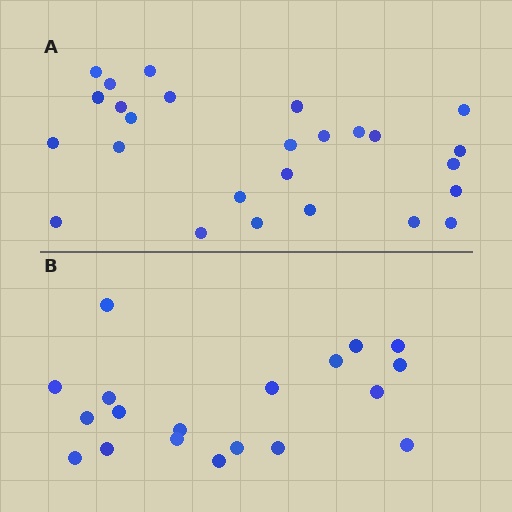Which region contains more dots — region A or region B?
Region A (the top region) has more dots.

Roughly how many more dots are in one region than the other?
Region A has roughly 8 or so more dots than region B.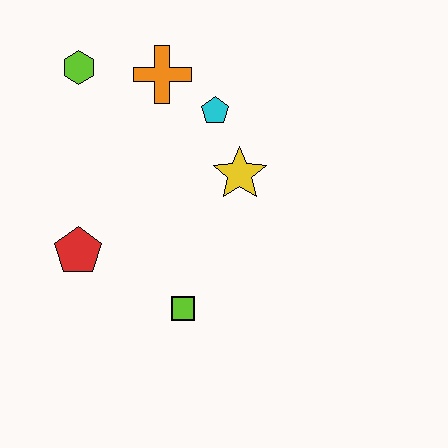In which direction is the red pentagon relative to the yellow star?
The red pentagon is to the left of the yellow star.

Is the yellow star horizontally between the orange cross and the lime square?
No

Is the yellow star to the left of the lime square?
No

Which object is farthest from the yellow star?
The lime hexagon is farthest from the yellow star.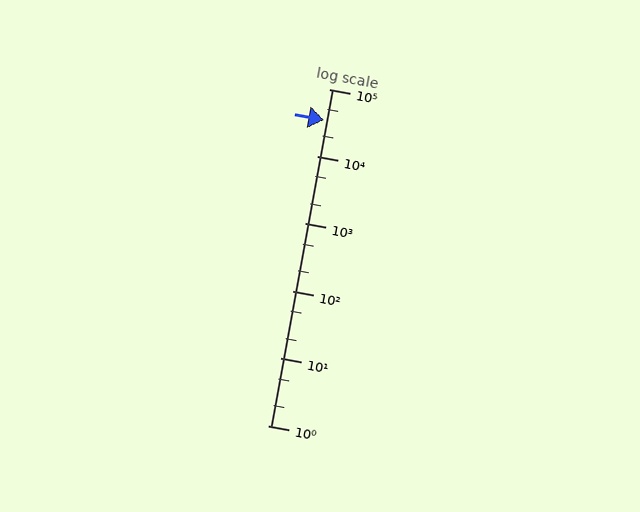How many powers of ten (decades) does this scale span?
The scale spans 5 decades, from 1 to 100000.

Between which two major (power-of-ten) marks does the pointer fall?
The pointer is between 10000 and 100000.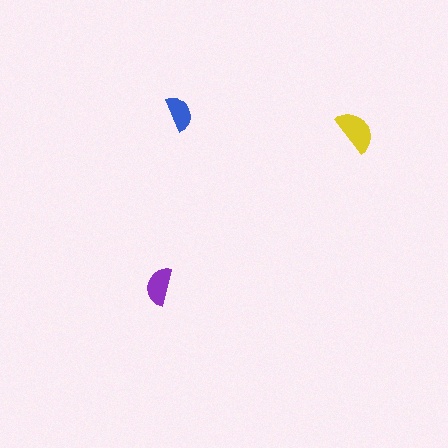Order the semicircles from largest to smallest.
the yellow one, the purple one, the blue one.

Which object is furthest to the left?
The purple semicircle is leftmost.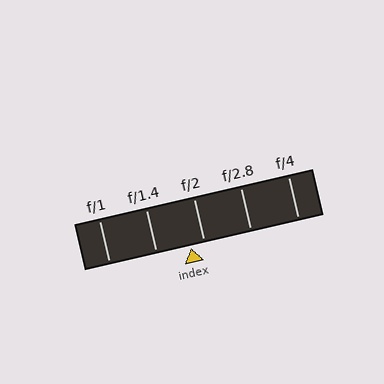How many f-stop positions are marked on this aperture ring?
There are 5 f-stop positions marked.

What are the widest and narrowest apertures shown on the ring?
The widest aperture shown is f/1 and the narrowest is f/4.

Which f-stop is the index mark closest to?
The index mark is closest to f/2.